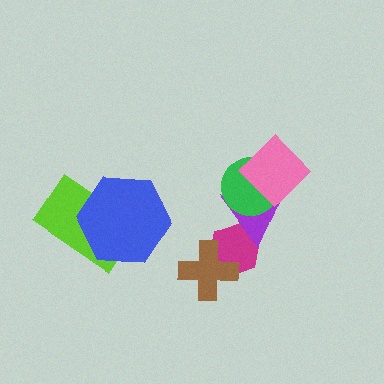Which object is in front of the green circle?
The pink diamond is in front of the green circle.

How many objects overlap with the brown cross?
1 object overlaps with the brown cross.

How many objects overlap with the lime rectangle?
1 object overlaps with the lime rectangle.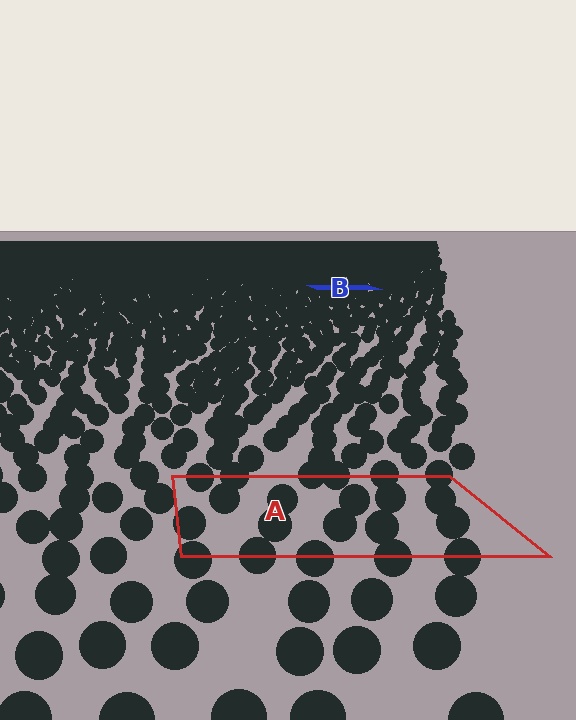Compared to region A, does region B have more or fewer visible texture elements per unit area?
Region B has more texture elements per unit area — they are packed more densely because it is farther away.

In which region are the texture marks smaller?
The texture marks are smaller in region B, because it is farther away.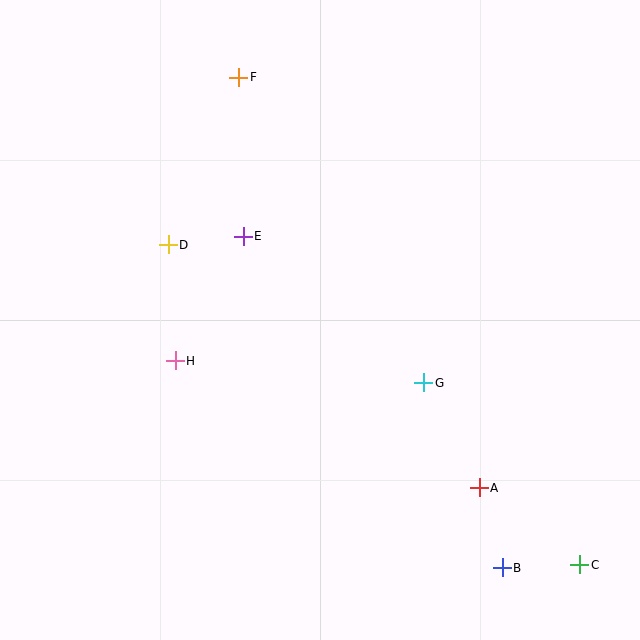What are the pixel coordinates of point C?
Point C is at (580, 565).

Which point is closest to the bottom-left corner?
Point H is closest to the bottom-left corner.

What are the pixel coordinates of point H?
Point H is at (175, 361).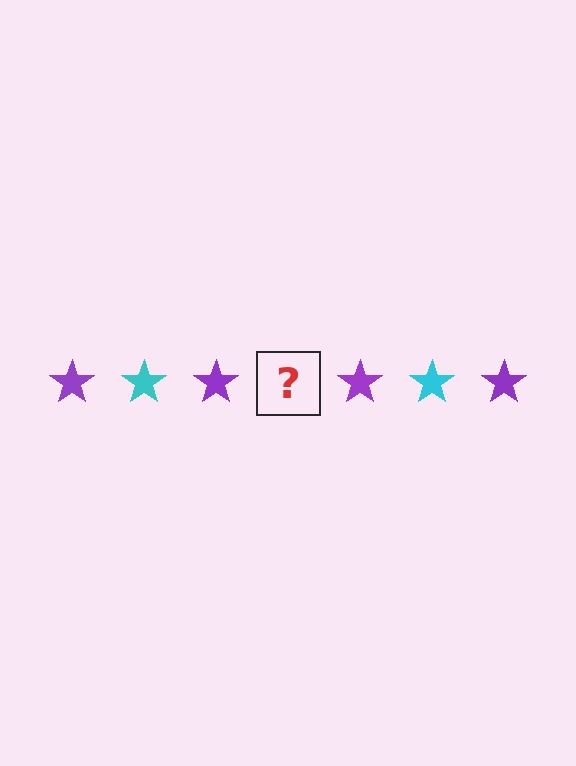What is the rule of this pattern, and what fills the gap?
The rule is that the pattern cycles through purple, cyan stars. The gap should be filled with a cyan star.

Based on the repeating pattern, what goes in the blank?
The blank should be a cyan star.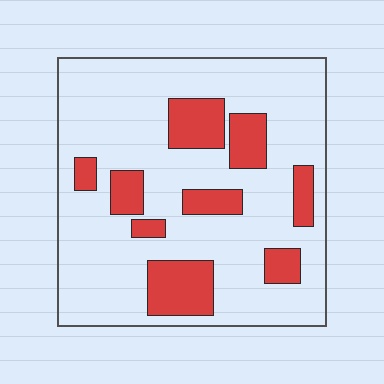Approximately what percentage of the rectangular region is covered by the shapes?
Approximately 20%.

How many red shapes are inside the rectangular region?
9.